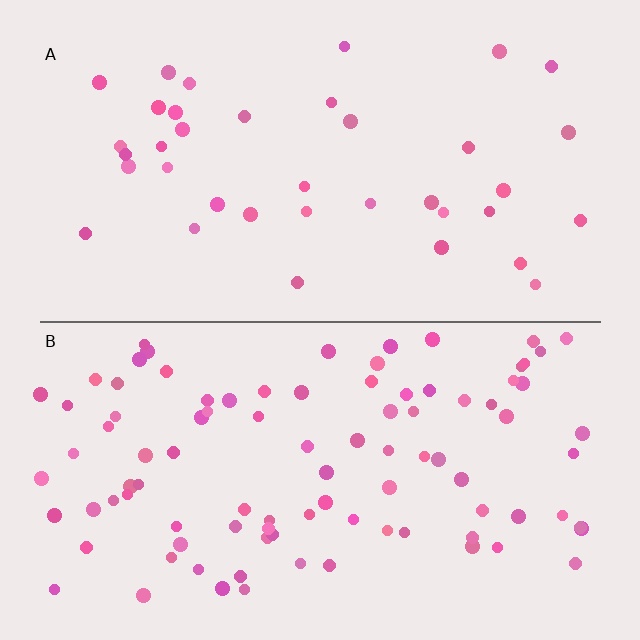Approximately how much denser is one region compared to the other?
Approximately 2.5× — region B over region A.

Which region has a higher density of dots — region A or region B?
B (the bottom).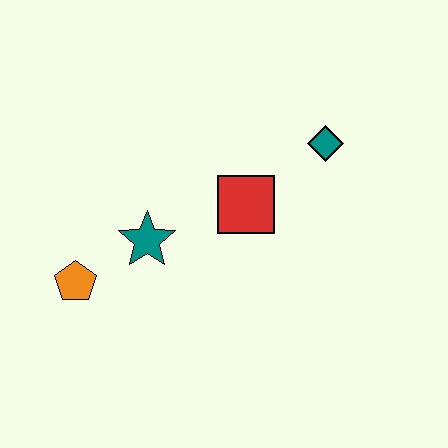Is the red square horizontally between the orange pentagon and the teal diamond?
Yes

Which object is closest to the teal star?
The orange pentagon is closest to the teal star.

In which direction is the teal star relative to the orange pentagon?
The teal star is to the right of the orange pentagon.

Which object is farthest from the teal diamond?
The orange pentagon is farthest from the teal diamond.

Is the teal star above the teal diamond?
No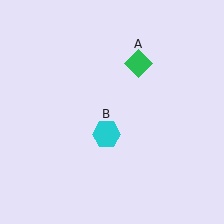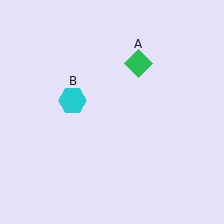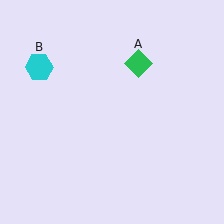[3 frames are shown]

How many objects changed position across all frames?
1 object changed position: cyan hexagon (object B).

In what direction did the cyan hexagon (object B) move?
The cyan hexagon (object B) moved up and to the left.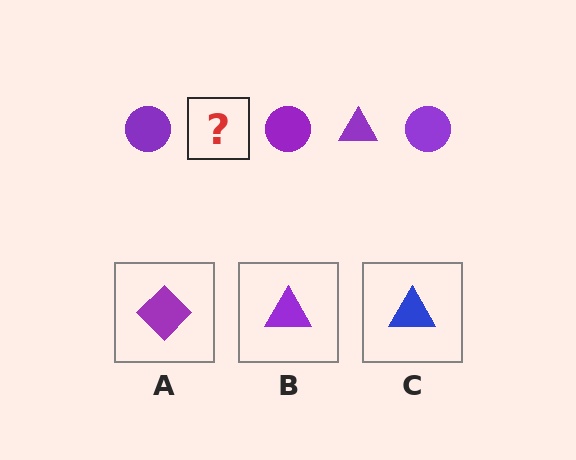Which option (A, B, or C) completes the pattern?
B.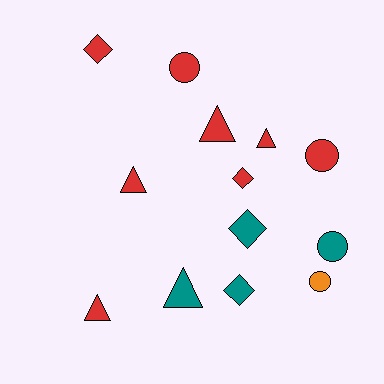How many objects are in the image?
There are 13 objects.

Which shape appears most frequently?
Triangle, with 5 objects.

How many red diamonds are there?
There are 2 red diamonds.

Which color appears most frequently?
Red, with 8 objects.